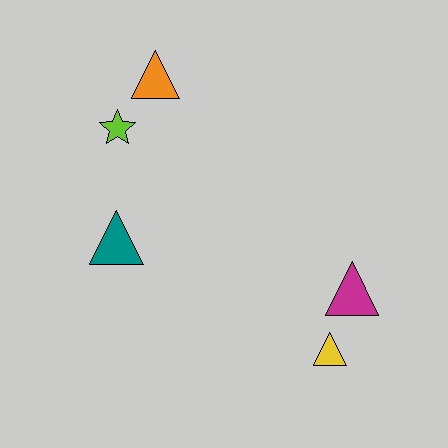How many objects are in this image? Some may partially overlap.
There are 5 objects.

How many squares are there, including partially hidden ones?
There are no squares.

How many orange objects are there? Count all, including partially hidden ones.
There is 1 orange object.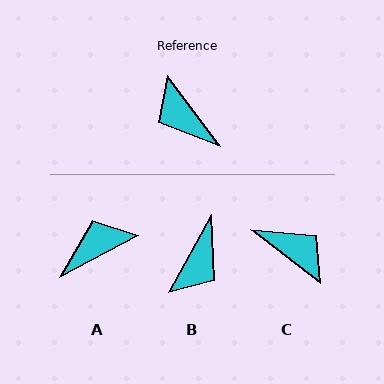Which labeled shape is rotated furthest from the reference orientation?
C, about 165 degrees away.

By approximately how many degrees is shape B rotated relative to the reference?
Approximately 114 degrees counter-clockwise.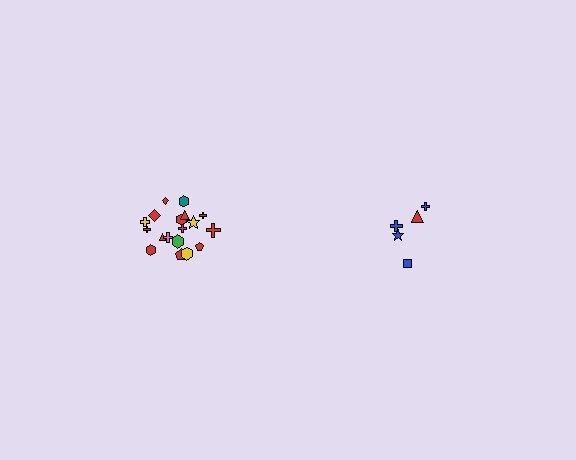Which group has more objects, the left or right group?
The left group.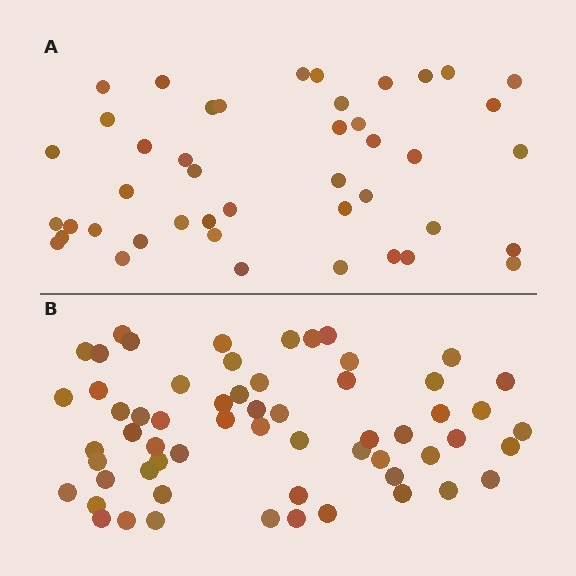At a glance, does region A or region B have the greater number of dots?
Region B (the bottom region) has more dots.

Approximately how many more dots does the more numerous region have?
Region B has approximately 15 more dots than region A.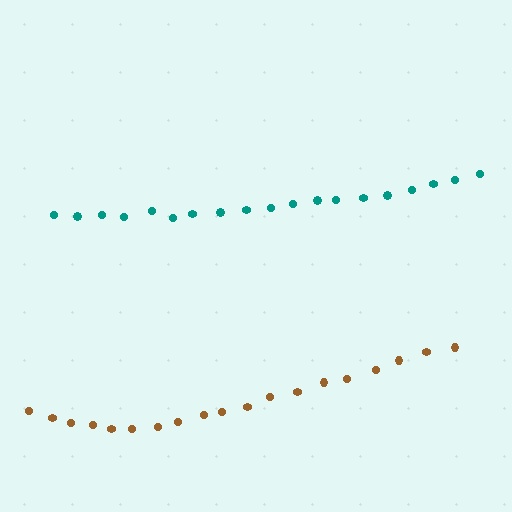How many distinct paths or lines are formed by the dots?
There are 2 distinct paths.